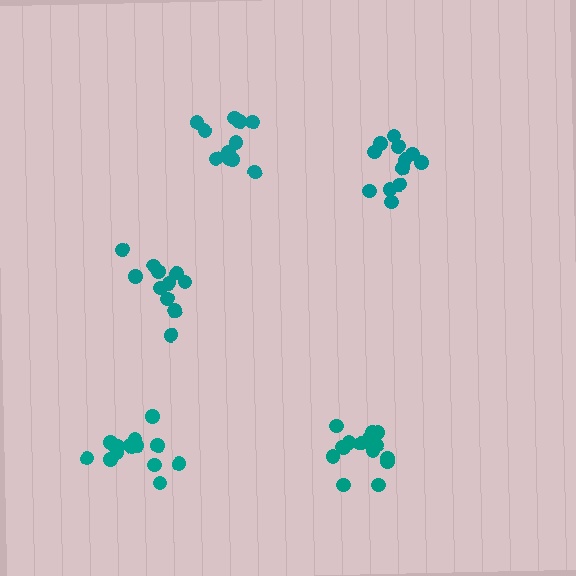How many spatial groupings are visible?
There are 5 spatial groupings.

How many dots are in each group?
Group 1: 15 dots, Group 2: 11 dots, Group 3: 11 dots, Group 4: 12 dots, Group 5: 14 dots (63 total).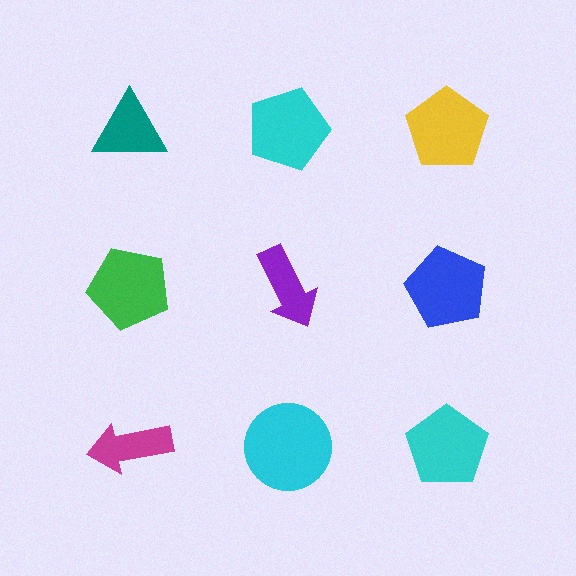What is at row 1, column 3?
A yellow pentagon.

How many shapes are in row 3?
3 shapes.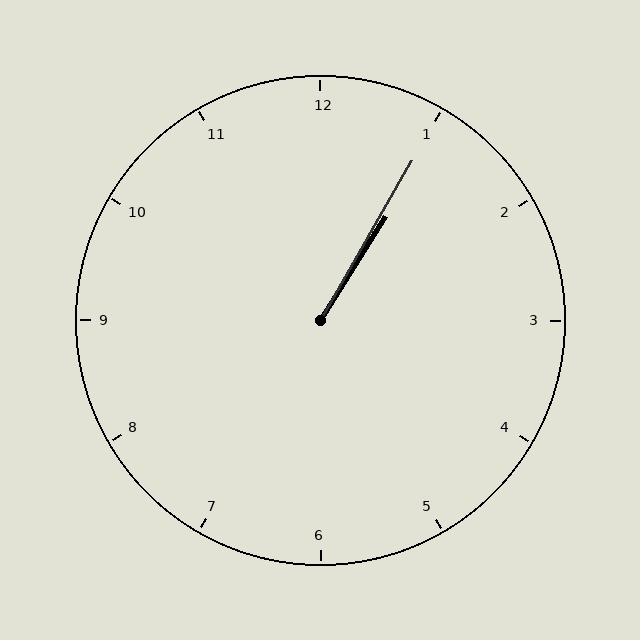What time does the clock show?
1:05.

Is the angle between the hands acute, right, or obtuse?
It is acute.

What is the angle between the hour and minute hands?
Approximately 2 degrees.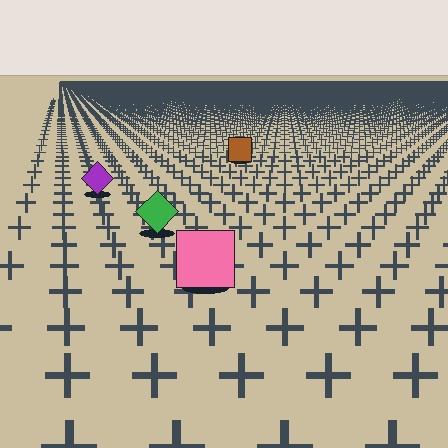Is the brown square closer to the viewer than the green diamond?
No. The green diamond is closer — you can tell from the texture gradient: the ground texture is coarser near it.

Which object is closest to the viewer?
The pink square is closest. The texture marks near it are larger and more spread out.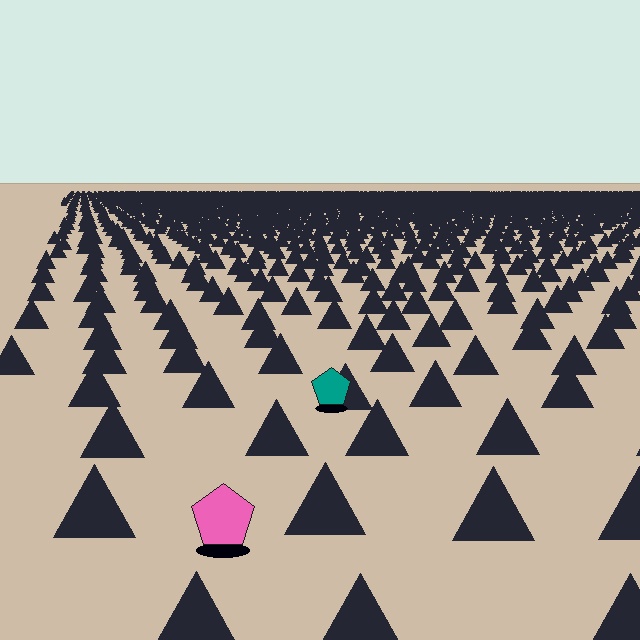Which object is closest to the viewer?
The pink pentagon is closest. The texture marks near it are larger and more spread out.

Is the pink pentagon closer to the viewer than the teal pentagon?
Yes. The pink pentagon is closer — you can tell from the texture gradient: the ground texture is coarser near it.